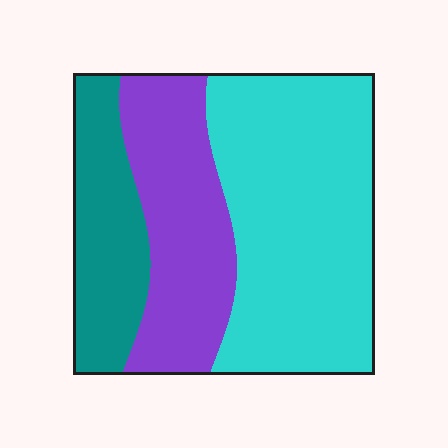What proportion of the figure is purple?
Purple covers roughly 30% of the figure.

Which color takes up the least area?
Teal, at roughly 20%.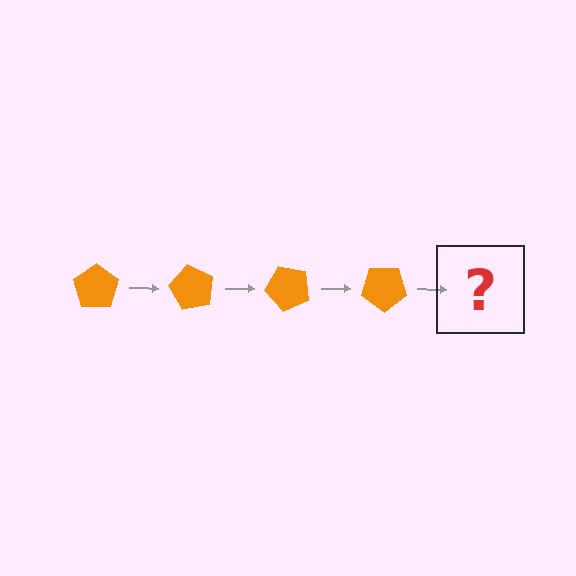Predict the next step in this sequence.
The next step is an orange pentagon rotated 240 degrees.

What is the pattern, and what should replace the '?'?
The pattern is that the pentagon rotates 60 degrees each step. The '?' should be an orange pentagon rotated 240 degrees.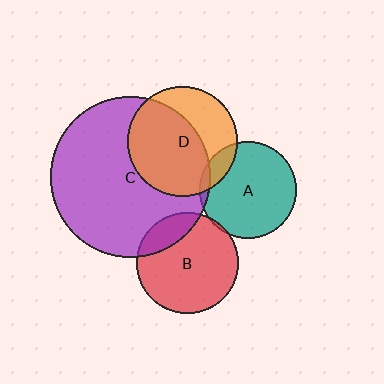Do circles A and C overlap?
Yes.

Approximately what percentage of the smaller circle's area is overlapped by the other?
Approximately 5%.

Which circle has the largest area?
Circle C (purple).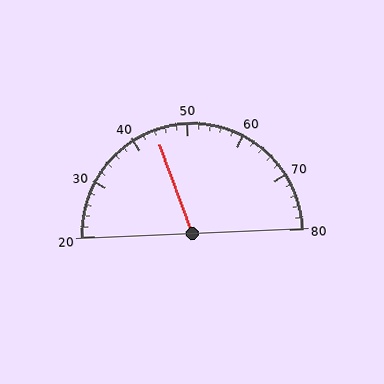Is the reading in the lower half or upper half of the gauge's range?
The reading is in the lower half of the range (20 to 80).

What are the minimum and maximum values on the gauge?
The gauge ranges from 20 to 80.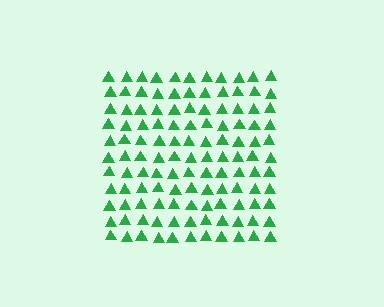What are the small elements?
The small elements are triangles.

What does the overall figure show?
The overall figure shows a square.